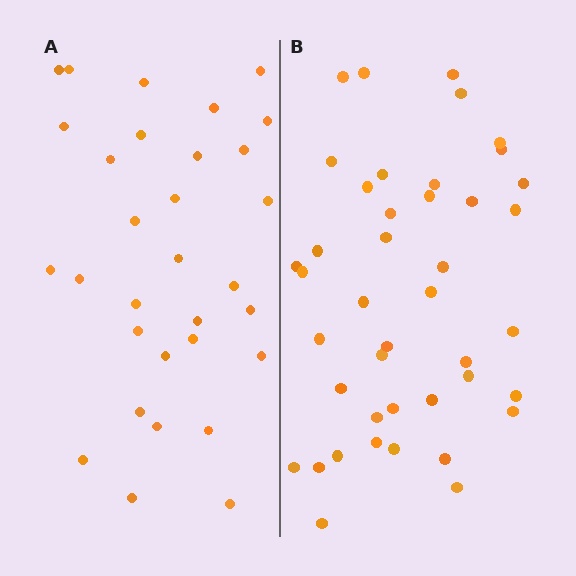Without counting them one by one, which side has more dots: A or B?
Region B (the right region) has more dots.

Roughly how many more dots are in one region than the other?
Region B has roughly 12 or so more dots than region A.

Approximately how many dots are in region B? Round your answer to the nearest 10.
About 40 dots. (The exact count is 42, which rounds to 40.)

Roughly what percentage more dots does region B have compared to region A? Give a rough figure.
About 35% more.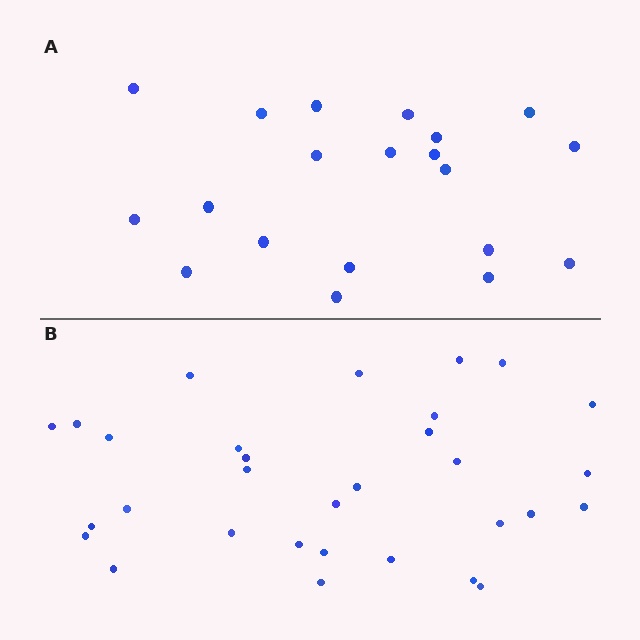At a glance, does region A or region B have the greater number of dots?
Region B (the bottom region) has more dots.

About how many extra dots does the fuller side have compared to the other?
Region B has roughly 12 or so more dots than region A.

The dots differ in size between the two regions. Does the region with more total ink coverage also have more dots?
No. Region A has more total ink coverage because its dots are larger, but region B actually contains more individual dots. Total area can be misleading — the number of items is what matters here.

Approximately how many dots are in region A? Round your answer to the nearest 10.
About 20 dots.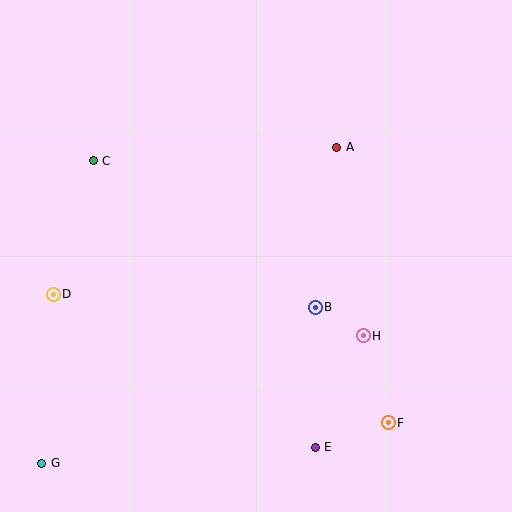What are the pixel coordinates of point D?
Point D is at (53, 294).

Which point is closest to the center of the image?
Point B at (315, 307) is closest to the center.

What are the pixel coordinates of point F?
Point F is at (388, 423).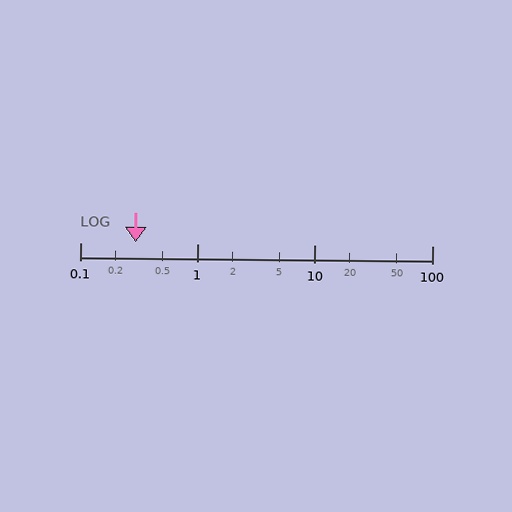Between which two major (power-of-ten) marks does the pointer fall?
The pointer is between 0.1 and 1.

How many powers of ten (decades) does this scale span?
The scale spans 3 decades, from 0.1 to 100.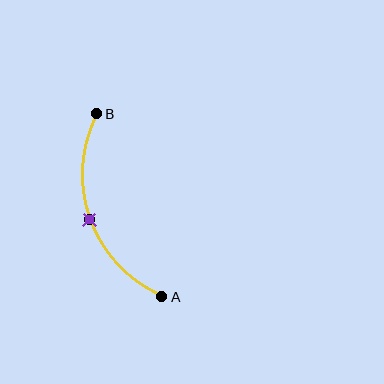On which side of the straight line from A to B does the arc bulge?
The arc bulges to the left of the straight line connecting A and B.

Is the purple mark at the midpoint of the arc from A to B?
Yes. The purple mark lies on the arc at equal arc-length from both A and B — it is the arc midpoint.